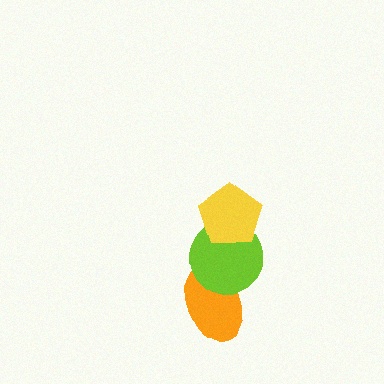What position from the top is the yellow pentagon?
The yellow pentagon is 1st from the top.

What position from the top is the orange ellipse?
The orange ellipse is 3rd from the top.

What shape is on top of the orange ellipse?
The lime circle is on top of the orange ellipse.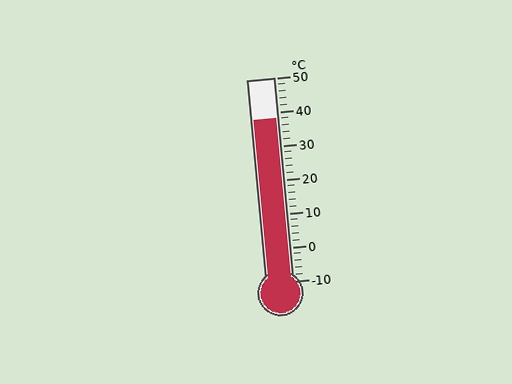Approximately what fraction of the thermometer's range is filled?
The thermometer is filled to approximately 80% of its range.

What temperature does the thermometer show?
The thermometer shows approximately 38°C.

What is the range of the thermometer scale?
The thermometer scale ranges from -10°C to 50°C.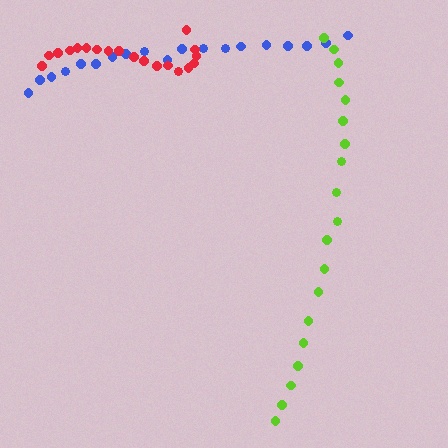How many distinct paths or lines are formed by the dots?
There are 3 distinct paths.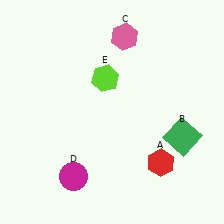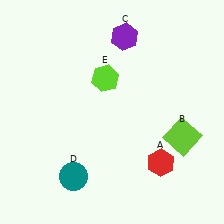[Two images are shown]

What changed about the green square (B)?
In Image 1, B is green. In Image 2, it changed to lime.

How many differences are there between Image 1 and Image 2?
There are 3 differences between the two images.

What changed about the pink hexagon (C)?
In Image 1, C is pink. In Image 2, it changed to purple.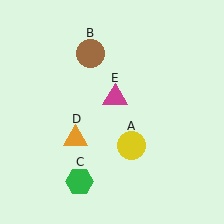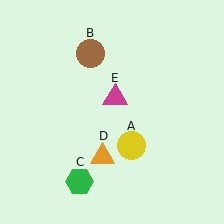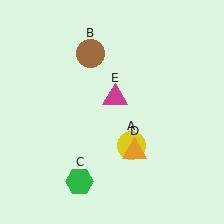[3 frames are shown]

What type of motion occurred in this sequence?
The orange triangle (object D) rotated counterclockwise around the center of the scene.